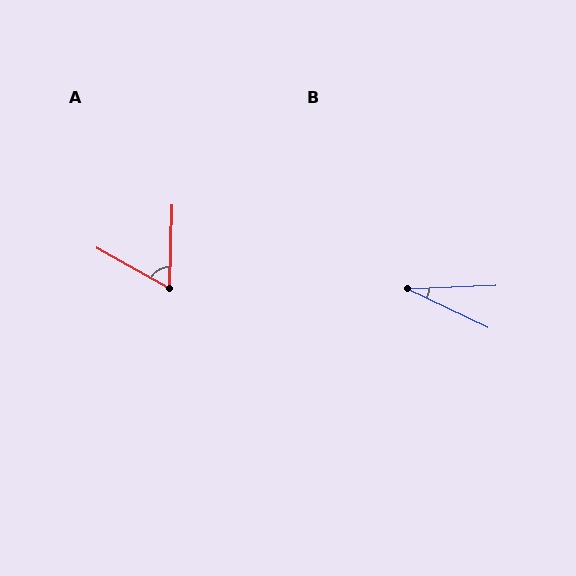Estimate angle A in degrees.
Approximately 63 degrees.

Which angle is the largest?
A, at approximately 63 degrees.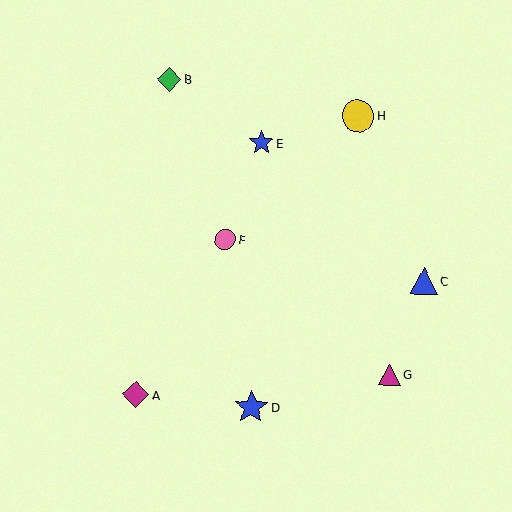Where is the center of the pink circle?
The center of the pink circle is at (225, 240).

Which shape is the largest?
The blue star (labeled D) is the largest.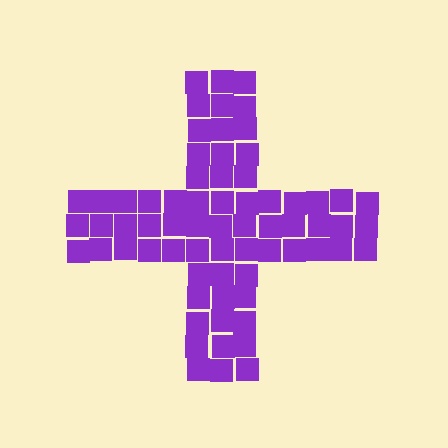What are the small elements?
The small elements are squares.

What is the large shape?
The large shape is a cross.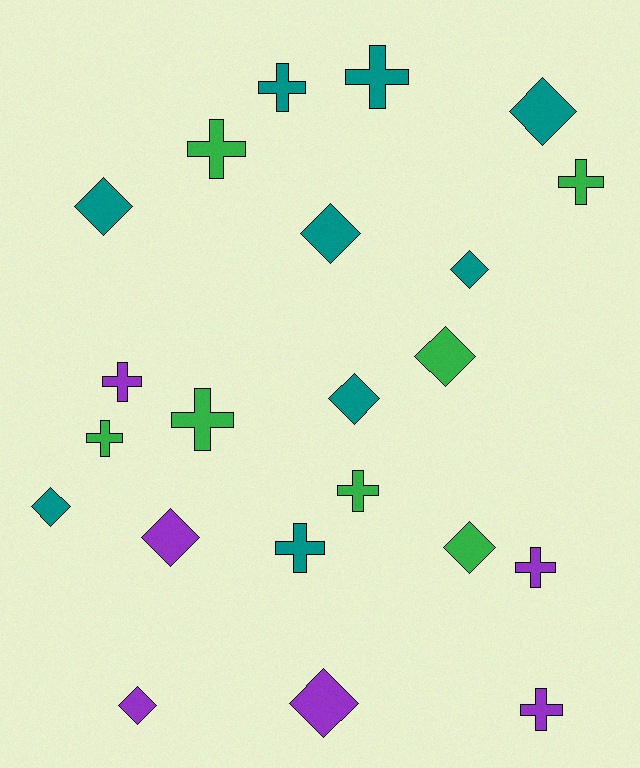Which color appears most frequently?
Teal, with 9 objects.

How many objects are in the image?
There are 22 objects.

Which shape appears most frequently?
Diamond, with 11 objects.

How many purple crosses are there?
There are 3 purple crosses.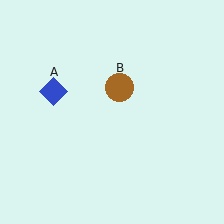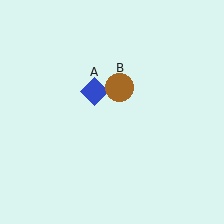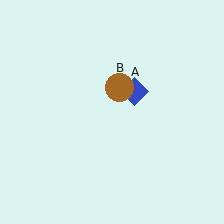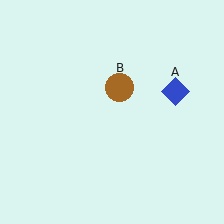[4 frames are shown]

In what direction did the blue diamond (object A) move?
The blue diamond (object A) moved right.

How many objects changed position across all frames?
1 object changed position: blue diamond (object A).